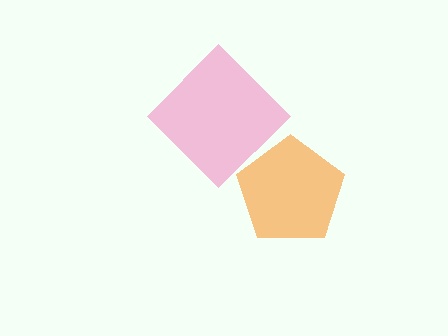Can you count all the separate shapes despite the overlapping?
Yes, there are 2 separate shapes.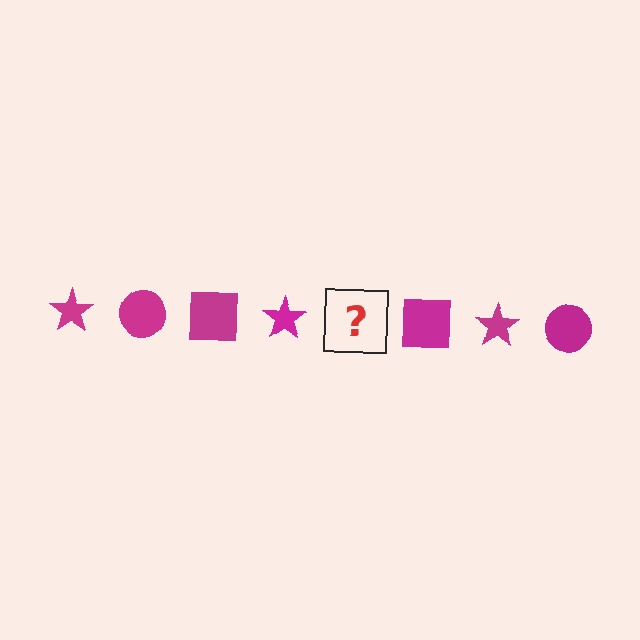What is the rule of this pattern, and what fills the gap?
The rule is that the pattern cycles through star, circle, square shapes in magenta. The gap should be filled with a magenta circle.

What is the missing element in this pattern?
The missing element is a magenta circle.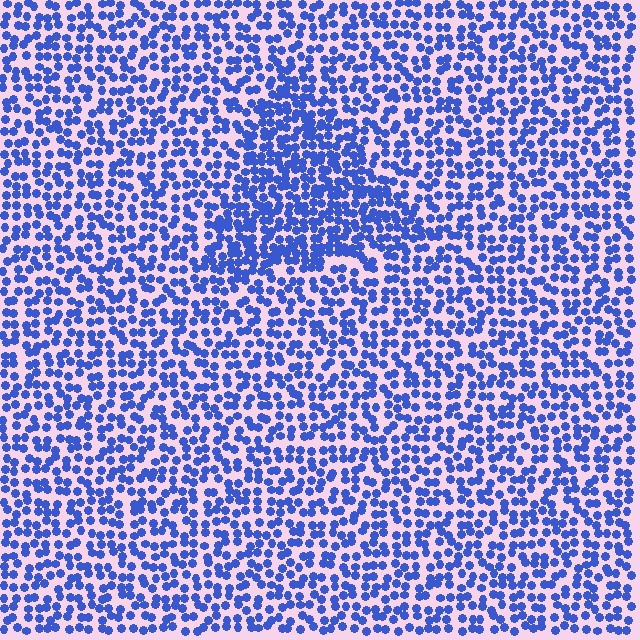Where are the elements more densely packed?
The elements are more densely packed inside the triangle boundary.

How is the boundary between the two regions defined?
The boundary is defined by a change in element density (approximately 1.6x ratio). All elements are the same color, size, and shape.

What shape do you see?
I see a triangle.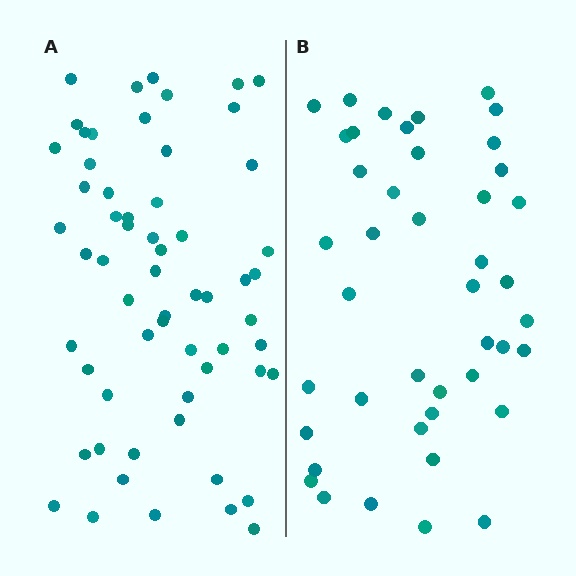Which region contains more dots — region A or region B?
Region A (the left region) has more dots.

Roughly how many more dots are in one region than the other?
Region A has approximately 15 more dots than region B.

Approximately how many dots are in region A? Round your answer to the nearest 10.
About 60 dots.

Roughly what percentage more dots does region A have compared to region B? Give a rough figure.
About 40% more.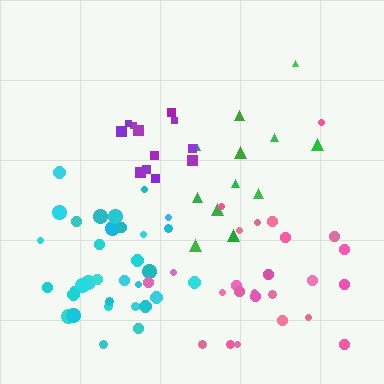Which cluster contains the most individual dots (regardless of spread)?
Cyan (33).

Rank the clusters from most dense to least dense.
purple, cyan, green, pink.